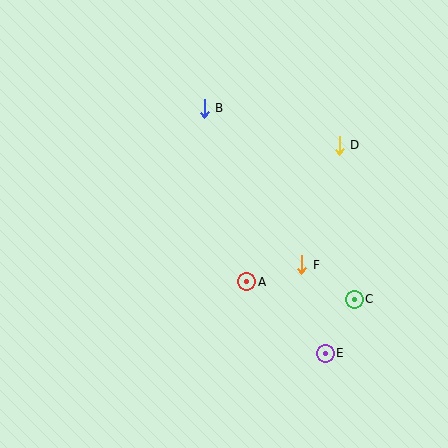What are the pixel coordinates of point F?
Point F is at (302, 265).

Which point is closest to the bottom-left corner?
Point A is closest to the bottom-left corner.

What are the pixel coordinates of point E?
Point E is at (325, 353).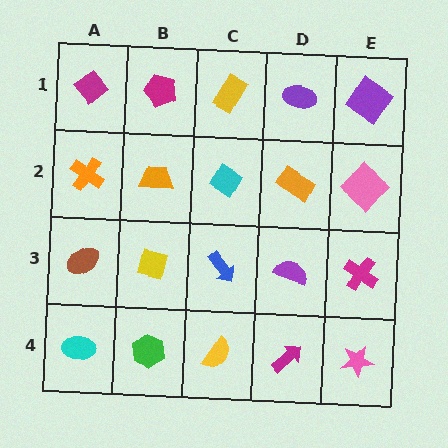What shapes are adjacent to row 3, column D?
An orange rectangle (row 2, column D), a magenta arrow (row 4, column D), a blue arrow (row 3, column C), a magenta cross (row 3, column E).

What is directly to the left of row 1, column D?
A yellow rectangle.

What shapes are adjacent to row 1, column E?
A pink diamond (row 2, column E), a purple ellipse (row 1, column D).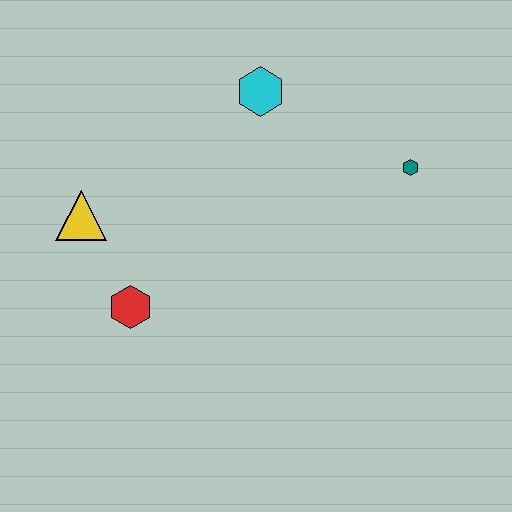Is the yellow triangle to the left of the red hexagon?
Yes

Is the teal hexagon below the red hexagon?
No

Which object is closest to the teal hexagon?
The cyan hexagon is closest to the teal hexagon.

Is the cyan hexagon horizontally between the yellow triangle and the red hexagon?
No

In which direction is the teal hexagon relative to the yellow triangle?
The teal hexagon is to the right of the yellow triangle.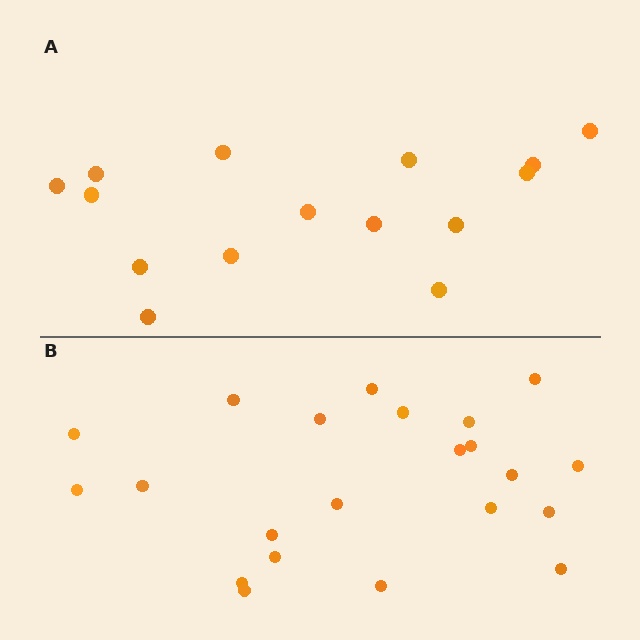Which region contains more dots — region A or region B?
Region B (the bottom region) has more dots.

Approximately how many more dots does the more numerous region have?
Region B has roughly 8 or so more dots than region A.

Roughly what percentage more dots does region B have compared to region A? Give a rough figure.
About 45% more.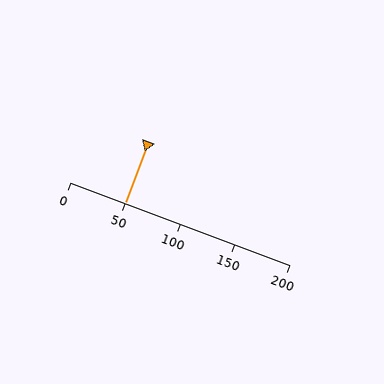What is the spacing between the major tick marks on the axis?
The major ticks are spaced 50 apart.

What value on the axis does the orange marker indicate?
The marker indicates approximately 50.